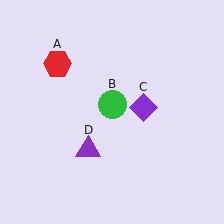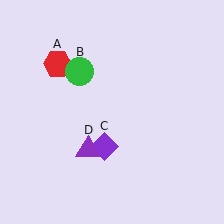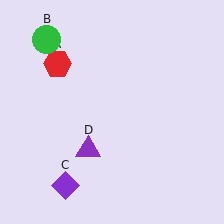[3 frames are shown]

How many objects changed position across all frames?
2 objects changed position: green circle (object B), purple diamond (object C).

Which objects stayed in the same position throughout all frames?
Red hexagon (object A) and purple triangle (object D) remained stationary.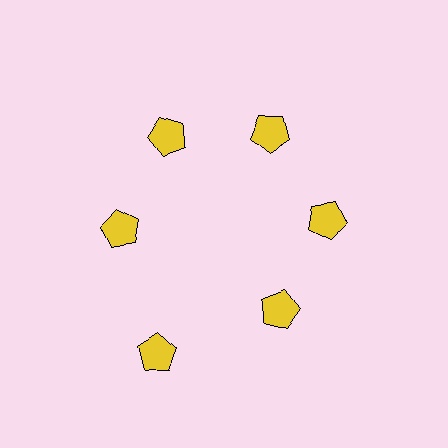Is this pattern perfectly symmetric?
No. The 6 yellow pentagons are arranged in a ring, but one element near the 7 o'clock position is pushed outward from the center, breaking the 6-fold rotational symmetry.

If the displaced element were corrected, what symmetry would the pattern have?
It would have 6-fold rotational symmetry — the pattern would map onto itself every 60 degrees.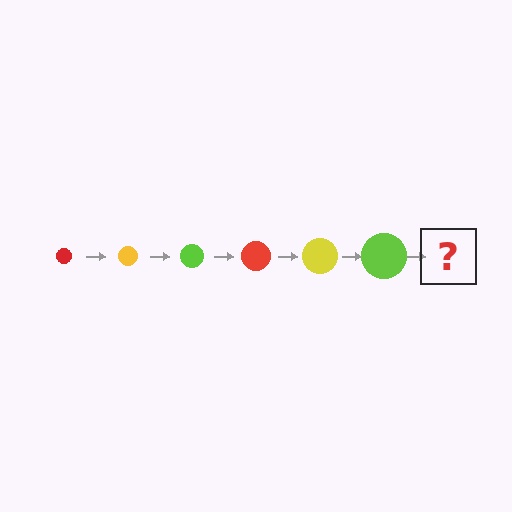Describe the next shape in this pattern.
It should be a red circle, larger than the previous one.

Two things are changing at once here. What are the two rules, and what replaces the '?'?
The two rules are that the circle grows larger each step and the color cycles through red, yellow, and lime. The '?' should be a red circle, larger than the previous one.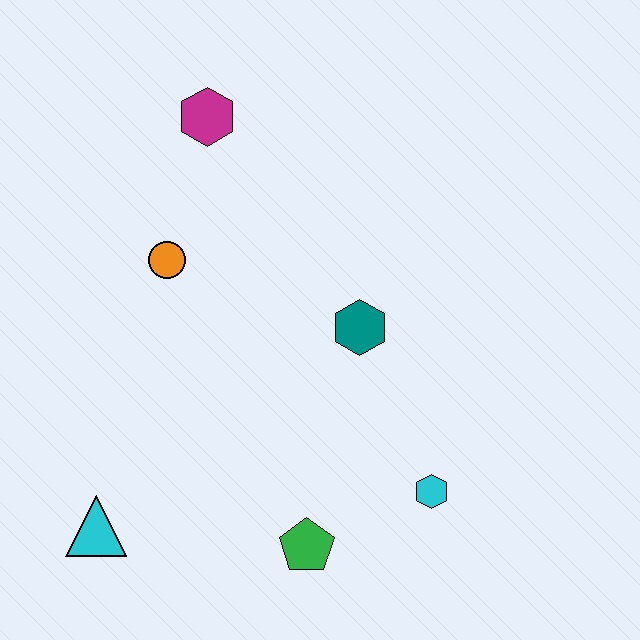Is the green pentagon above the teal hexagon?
No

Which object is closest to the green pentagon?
The cyan hexagon is closest to the green pentagon.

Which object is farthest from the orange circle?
The cyan hexagon is farthest from the orange circle.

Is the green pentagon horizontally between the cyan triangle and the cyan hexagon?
Yes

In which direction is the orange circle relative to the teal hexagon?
The orange circle is to the left of the teal hexagon.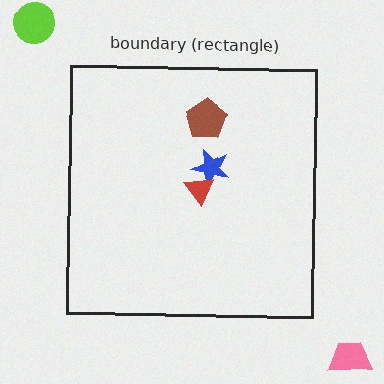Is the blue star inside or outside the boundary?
Inside.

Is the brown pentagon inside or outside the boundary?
Inside.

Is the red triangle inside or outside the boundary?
Inside.